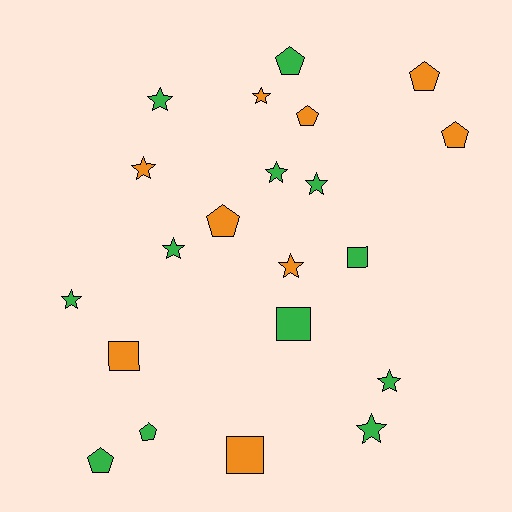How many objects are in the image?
There are 21 objects.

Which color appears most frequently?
Green, with 12 objects.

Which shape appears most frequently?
Star, with 10 objects.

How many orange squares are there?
There are 2 orange squares.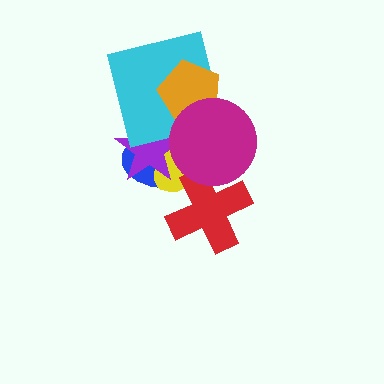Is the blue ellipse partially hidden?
Yes, it is partially covered by another shape.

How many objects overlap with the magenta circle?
6 objects overlap with the magenta circle.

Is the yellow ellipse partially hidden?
Yes, it is partially covered by another shape.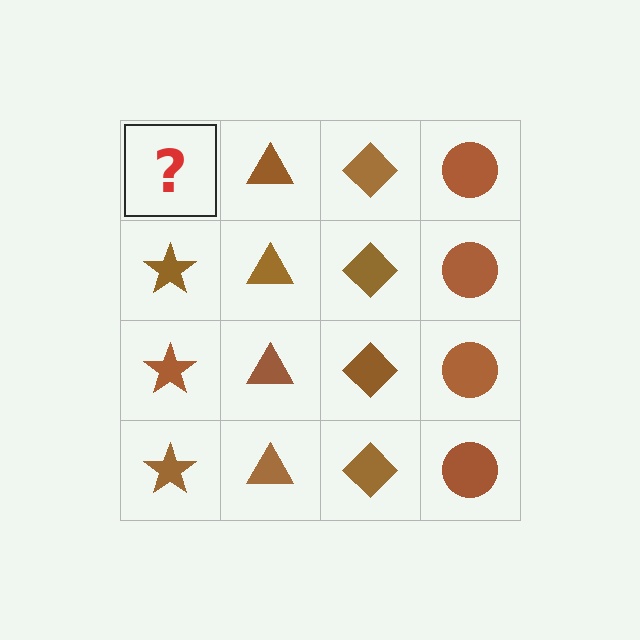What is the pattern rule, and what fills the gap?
The rule is that each column has a consistent shape. The gap should be filled with a brown star.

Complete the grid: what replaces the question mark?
The question mark should be replaced with a brown star.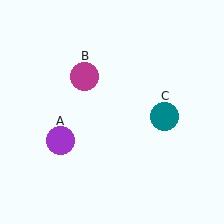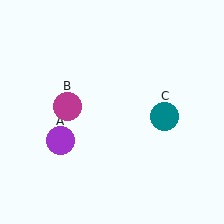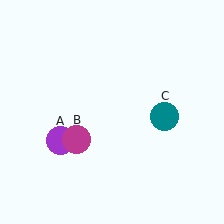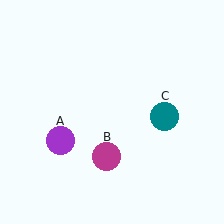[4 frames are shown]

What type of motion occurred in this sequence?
The magenta circle (object B) rotated counterclockwise around the center of the scene.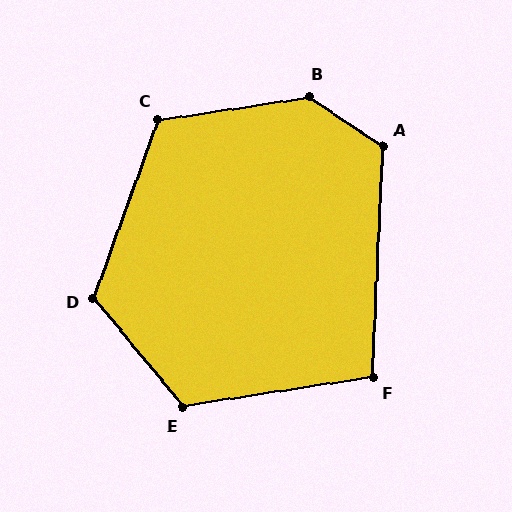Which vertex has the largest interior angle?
B, at approximately 138 degrees.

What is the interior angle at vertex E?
Approximately 120 degrees (obtuse).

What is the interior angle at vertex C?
Approximately 118 degrees (obtuse).